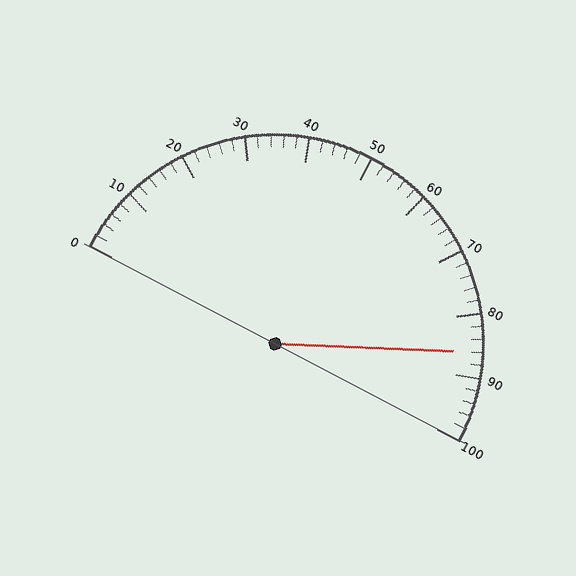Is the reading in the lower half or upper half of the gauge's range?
The reading is in the upper half of the range (0 to 100).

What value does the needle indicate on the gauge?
The needle indicates approximately 86.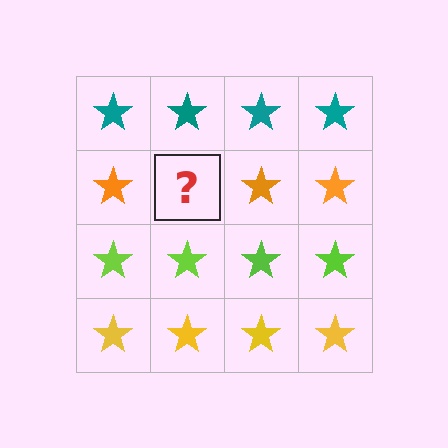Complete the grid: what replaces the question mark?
The question mark should be replaced with an orange star.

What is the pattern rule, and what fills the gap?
The rule is that each row has a consistent color. The gap should be filled with an orange star.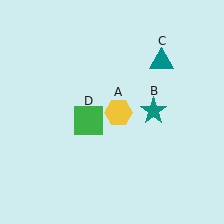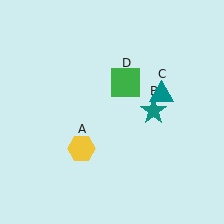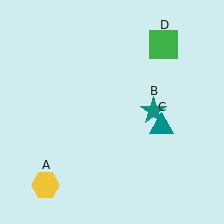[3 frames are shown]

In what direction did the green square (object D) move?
The green square (object D) moved up and to the right.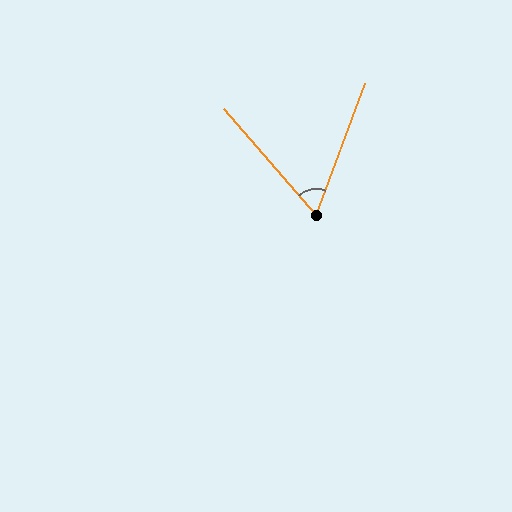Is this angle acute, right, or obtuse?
It is acute.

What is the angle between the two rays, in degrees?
Approximately 61 degrees.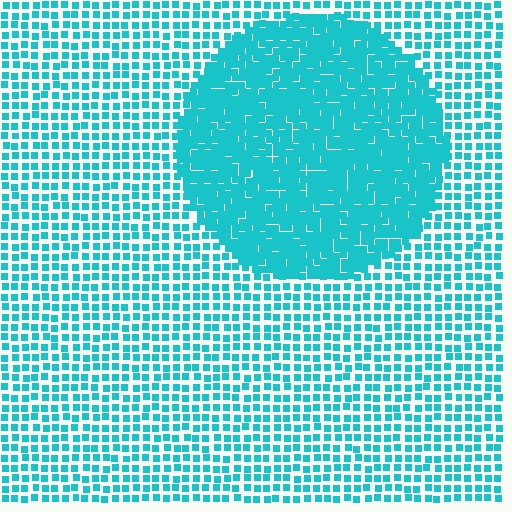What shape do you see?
I see a circle.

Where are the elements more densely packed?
The elements are more densely packed inside the circle boundary.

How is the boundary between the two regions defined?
The boundary is defined by a change in element density (approximately 2.2x ratio). All elements are the same color, size, and shape.